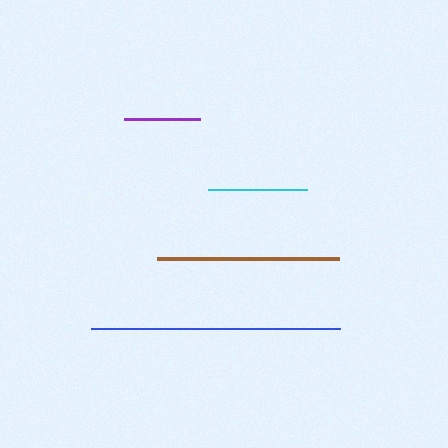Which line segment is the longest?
The blue line is the longest at approximately 249 pixels.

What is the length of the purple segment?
The purple segment is approximately 76 pixels long.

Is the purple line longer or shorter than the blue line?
The blue line is longer than the purple line.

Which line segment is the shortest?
The purple line is the shortest at approximately 76 pixels.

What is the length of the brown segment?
The brown segment is approximately 182 pixels long.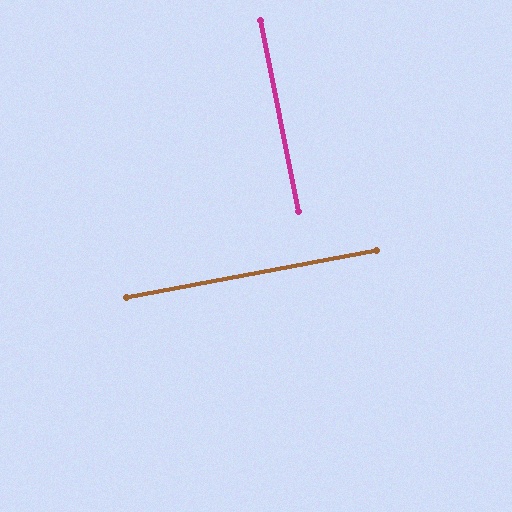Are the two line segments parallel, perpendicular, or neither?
Perpendicular — they meet at approximately 89°.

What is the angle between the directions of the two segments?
Approximately 89 degrees.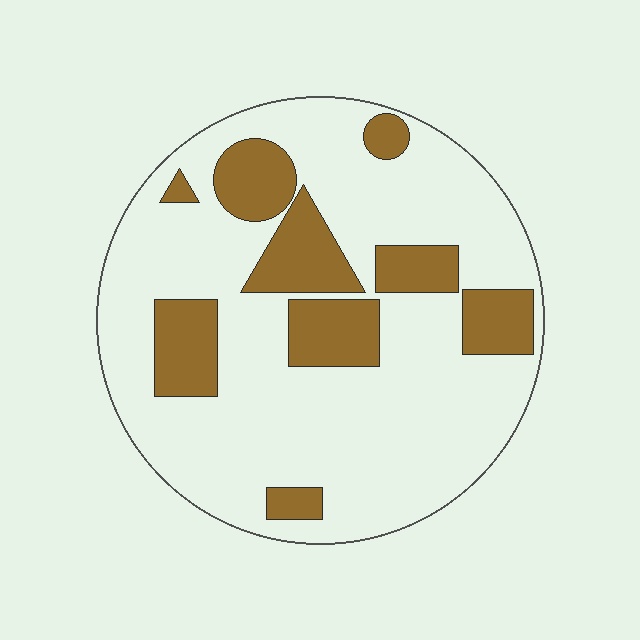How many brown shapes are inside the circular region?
9.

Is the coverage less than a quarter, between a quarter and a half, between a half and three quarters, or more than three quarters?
Less than a quarter.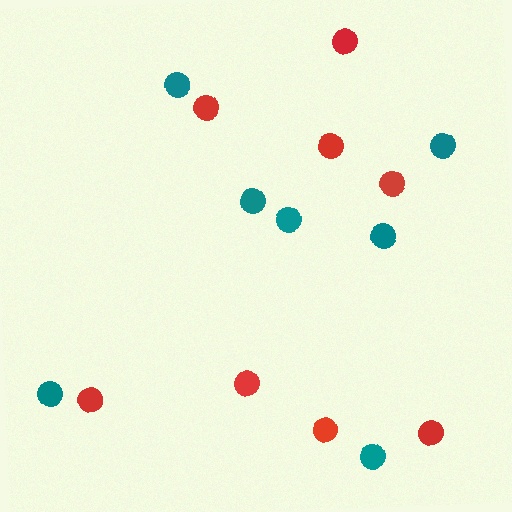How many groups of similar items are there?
There are 2 groups: one group of red circles (8) and one group of teal circles (7).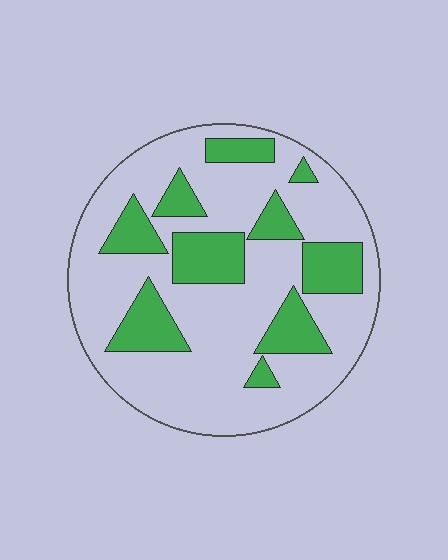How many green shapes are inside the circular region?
10.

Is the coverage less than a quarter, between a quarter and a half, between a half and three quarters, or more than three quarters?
Between a quarter and a half.